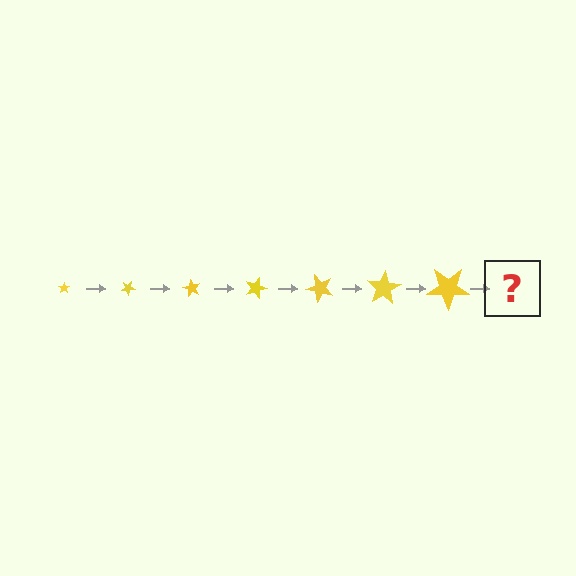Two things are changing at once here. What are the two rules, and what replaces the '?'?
The two rules are that the star grows larger each step and it rotates 30 degrees each step. The '?' should be a star, larger than the previous one and rotated 210 degrees from the start.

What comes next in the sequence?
The next element should be a star, larger than the previous one and rotated 210 degrees from the start.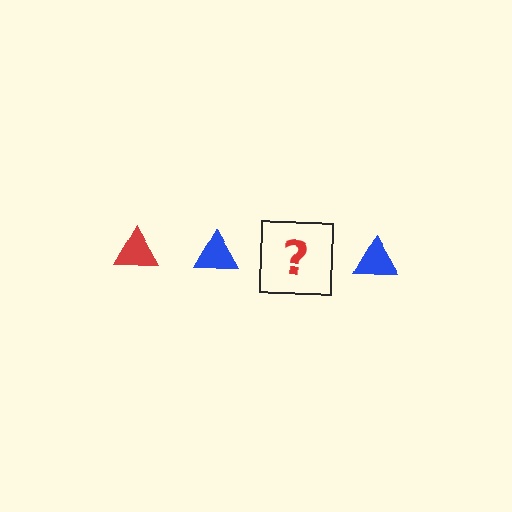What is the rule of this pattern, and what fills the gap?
The rule is that the pattern cycles through red, blue triangles. The gap should be filled with a red triangle.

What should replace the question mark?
The question mark should be replaced with a red triangle.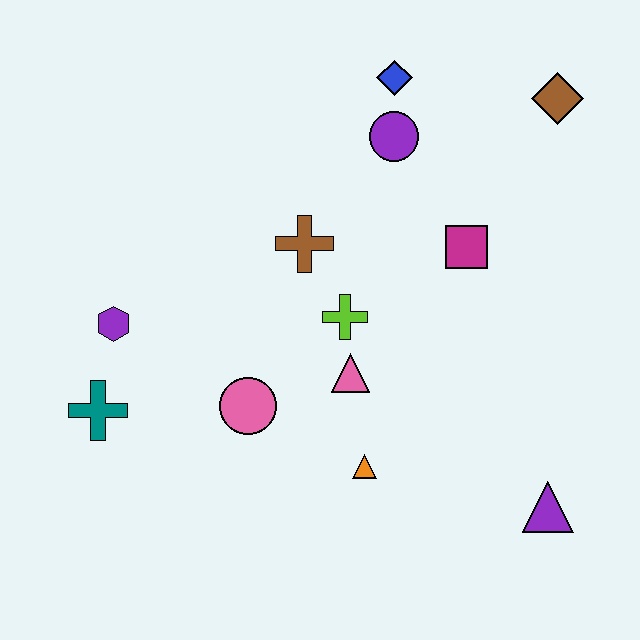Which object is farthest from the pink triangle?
The brown diamond is farthest from the pink triangle.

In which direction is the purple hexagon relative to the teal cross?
The purple hexagon is above the teal cross.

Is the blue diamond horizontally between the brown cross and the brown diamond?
Yes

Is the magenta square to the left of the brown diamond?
Yes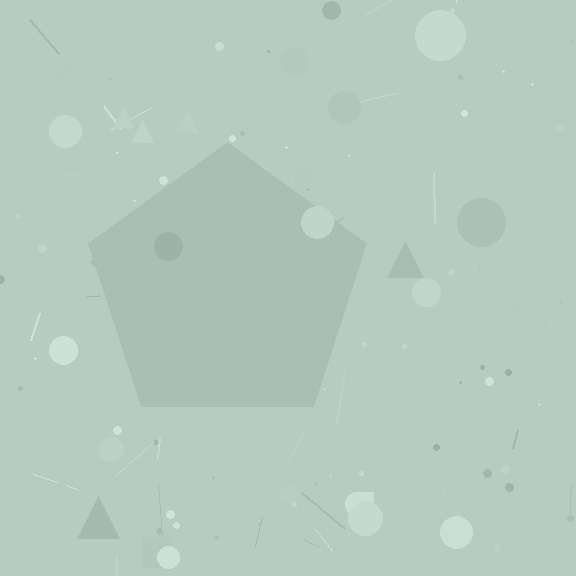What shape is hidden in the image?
A pentagon is hidden in the image.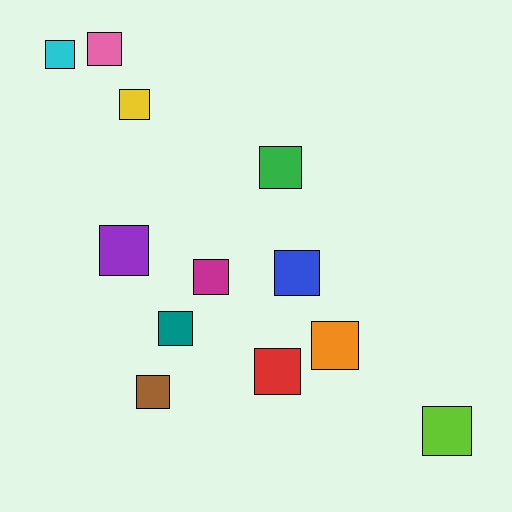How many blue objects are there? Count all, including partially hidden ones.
There is 1 blue object.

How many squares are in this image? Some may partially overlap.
There are 12 squares.